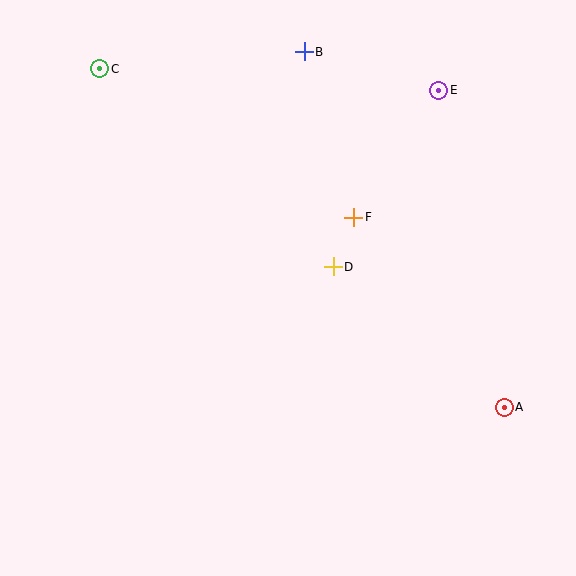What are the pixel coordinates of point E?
Point E is at (439, 90).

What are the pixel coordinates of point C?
Point C is at (100, 69).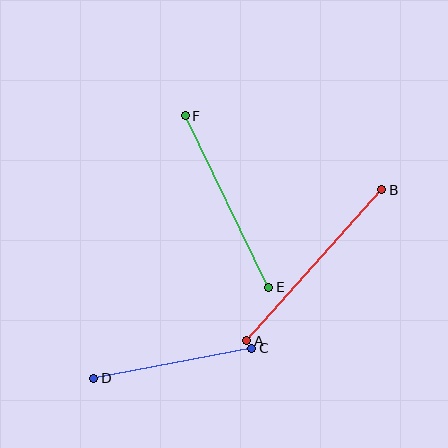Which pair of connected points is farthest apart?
Points A and B are farthest apart.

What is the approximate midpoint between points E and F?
The midpoint is at approximately (227, 202) pixels.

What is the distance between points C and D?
The distance is approximately 160 pixels.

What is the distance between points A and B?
The distance is approximately 202 pixels.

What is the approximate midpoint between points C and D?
The midpoint is at approximately (173, 363) pixels.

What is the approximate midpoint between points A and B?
The midpoint is at approximately (314, 265) pixels.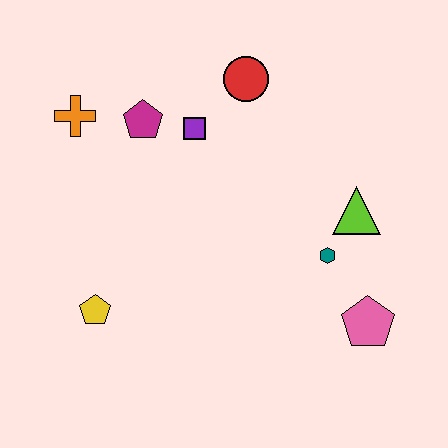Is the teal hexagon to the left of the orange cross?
No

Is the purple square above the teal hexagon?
Yes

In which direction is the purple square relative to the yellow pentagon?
The purple square is above the yellow pentagon.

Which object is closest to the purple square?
The magenta pentagon is closest to the purple square.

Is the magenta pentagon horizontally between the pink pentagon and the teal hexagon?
No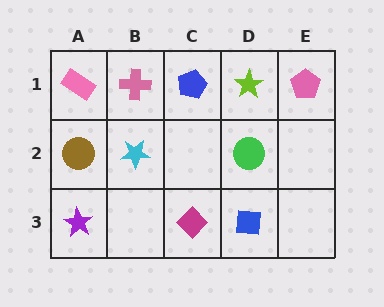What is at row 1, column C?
A blue pentagon.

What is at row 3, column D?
A blue square.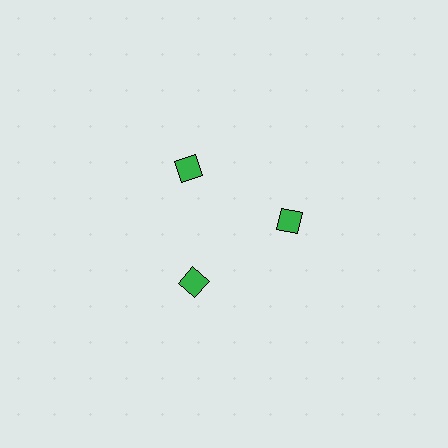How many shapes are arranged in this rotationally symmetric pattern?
There are 3 shapes, arranged in 3 groups of 1.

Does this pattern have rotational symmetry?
Yes, this pattern has 3-fold rotational symmetry. It looks the same after rotating 120 degrees around the center.